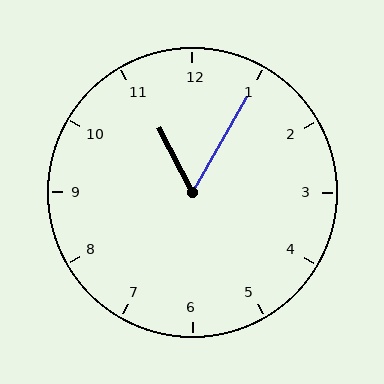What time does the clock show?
11:05.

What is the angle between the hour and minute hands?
Approximately 58 degrees.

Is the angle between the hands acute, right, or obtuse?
It is acute.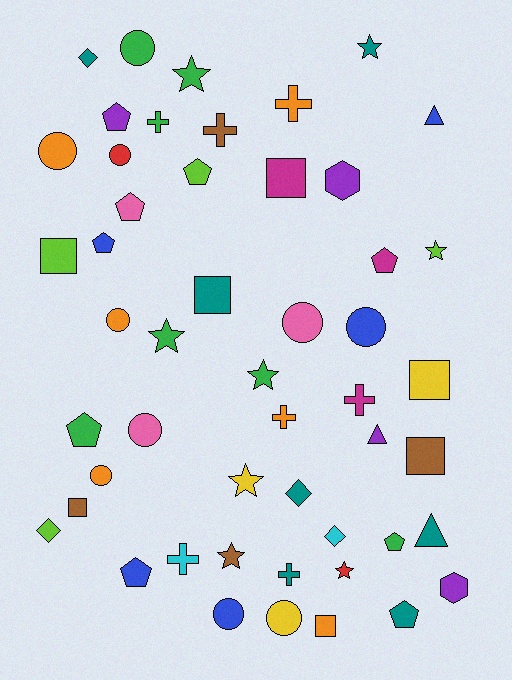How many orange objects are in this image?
There are 6 orange objects.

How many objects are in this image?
There are 50 objects.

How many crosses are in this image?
There are 7 crosses.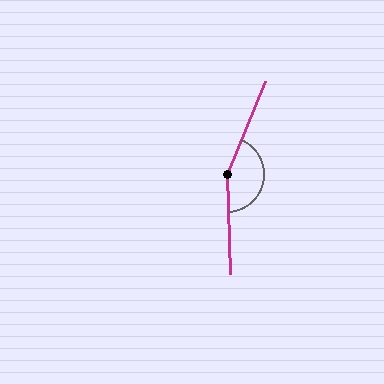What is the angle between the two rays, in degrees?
Approximately 155 degrees.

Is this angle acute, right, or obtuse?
It is obtuse.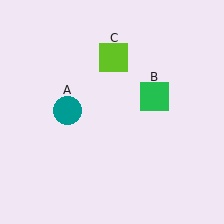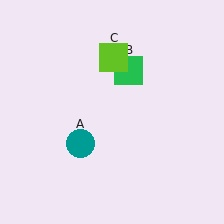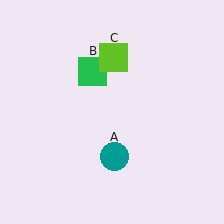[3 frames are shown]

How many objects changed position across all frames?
2 objects changed position: teal circle (object A), green square (object B).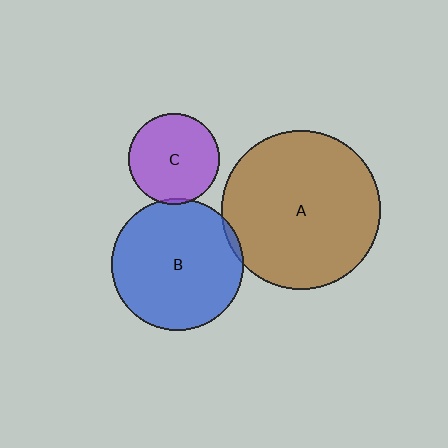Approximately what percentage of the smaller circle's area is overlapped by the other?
Approximately 5%.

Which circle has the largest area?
Circle A (brown).